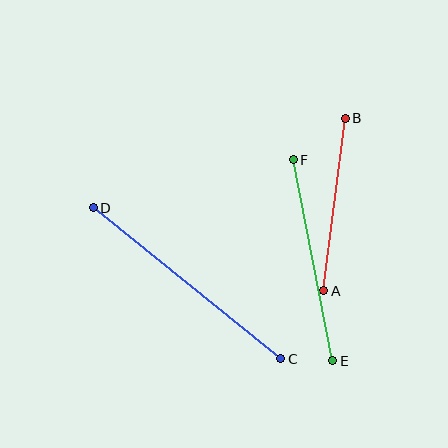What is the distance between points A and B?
The distance is approximately 174 pixels.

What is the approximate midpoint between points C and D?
The midpoint is at approximately (187, 283) pixels.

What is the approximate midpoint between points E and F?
The midpoint is at approximately (313, 260) pixels.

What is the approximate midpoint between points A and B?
The midpoint is at approximately (335, 204) pixels.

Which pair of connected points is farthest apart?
Points C and D are farthest apart.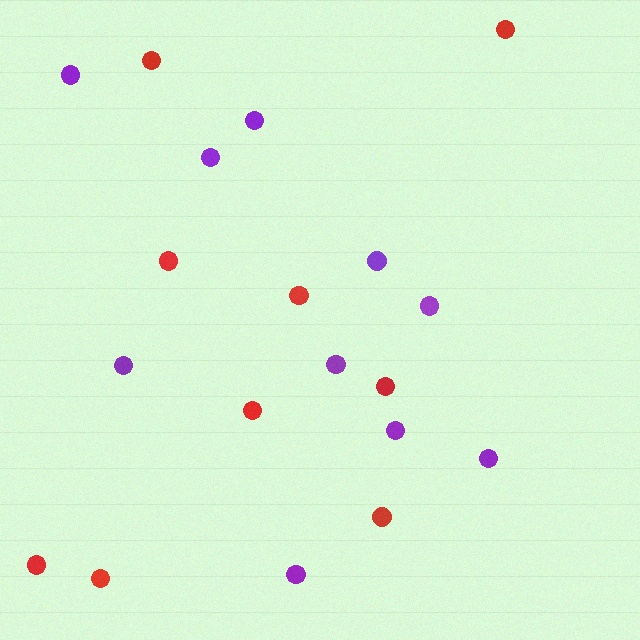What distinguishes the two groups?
There are 2 groups: one group of purple circles (10) and one group of red circles (9).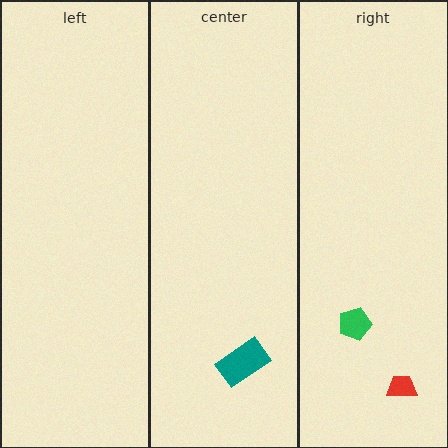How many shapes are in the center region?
1.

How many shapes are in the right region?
2.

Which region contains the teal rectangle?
The center region.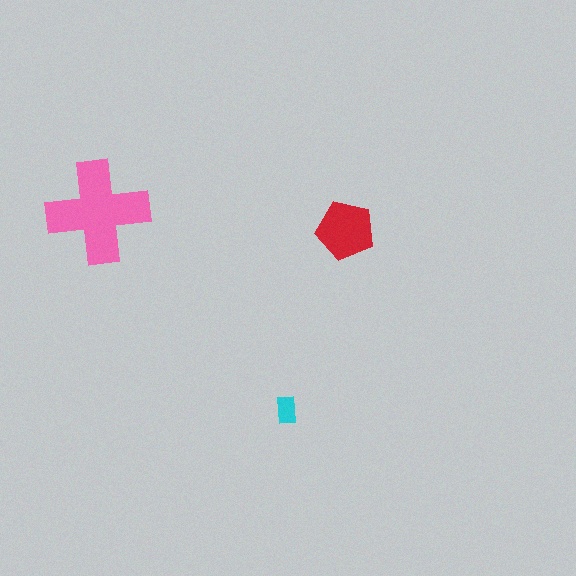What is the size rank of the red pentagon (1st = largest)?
2nd.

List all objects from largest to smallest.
The pink cross, the red pentagon, the cyan rectangle.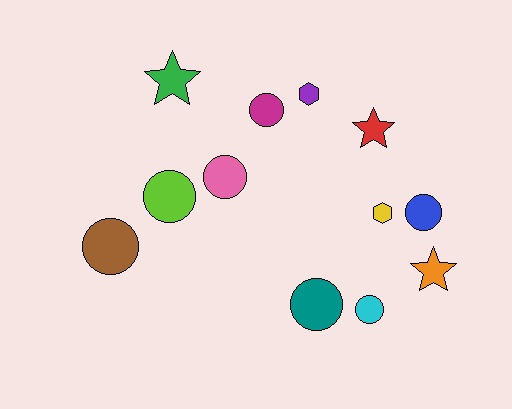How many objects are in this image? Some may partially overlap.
There are 12 objects.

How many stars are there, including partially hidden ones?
There are 3 stars.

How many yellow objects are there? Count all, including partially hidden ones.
There is 1 yellow object.